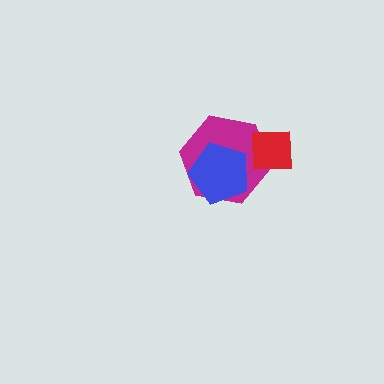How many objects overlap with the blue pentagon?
1 object overlaps with the blue pentagon.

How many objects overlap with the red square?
1 object overlaps with the red square.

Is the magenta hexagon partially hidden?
Yes, it is partially covered by another shape.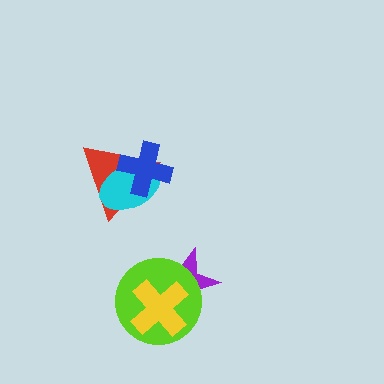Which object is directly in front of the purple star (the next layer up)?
The lime circle is directly in front of the purple star.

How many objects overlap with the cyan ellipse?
2 objects overlap with the cyan ellipse.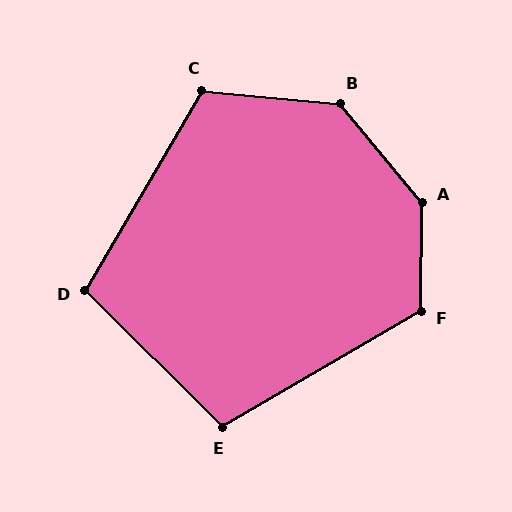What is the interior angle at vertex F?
Approximately 121 degrees (obtuse).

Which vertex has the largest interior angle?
A, at approximately 140 degrees.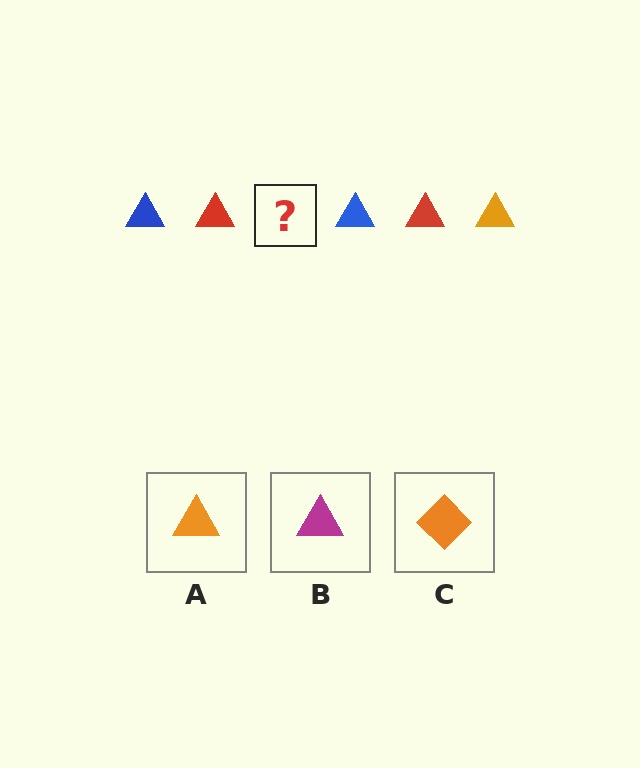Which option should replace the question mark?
Option A.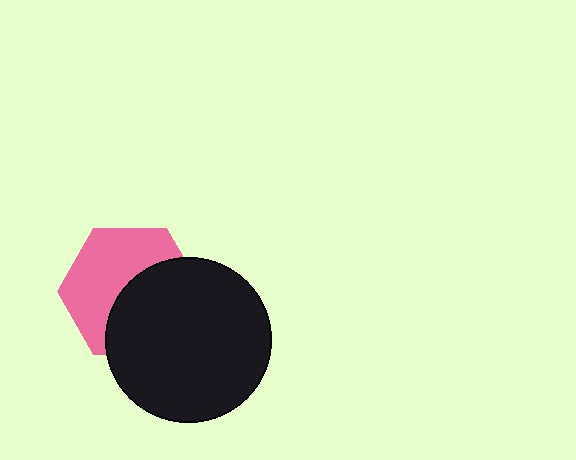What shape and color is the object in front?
The object in front is a black circle.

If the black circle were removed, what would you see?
You would see the complete pink hexagon.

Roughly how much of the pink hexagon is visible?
About half of it is visible (roughly 52%).